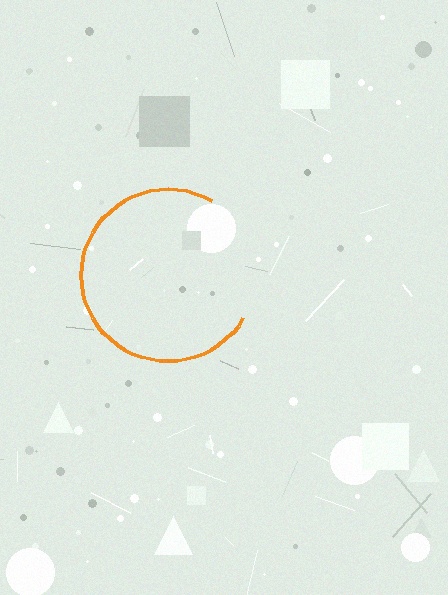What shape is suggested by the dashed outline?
The dashed outline suggests a circle.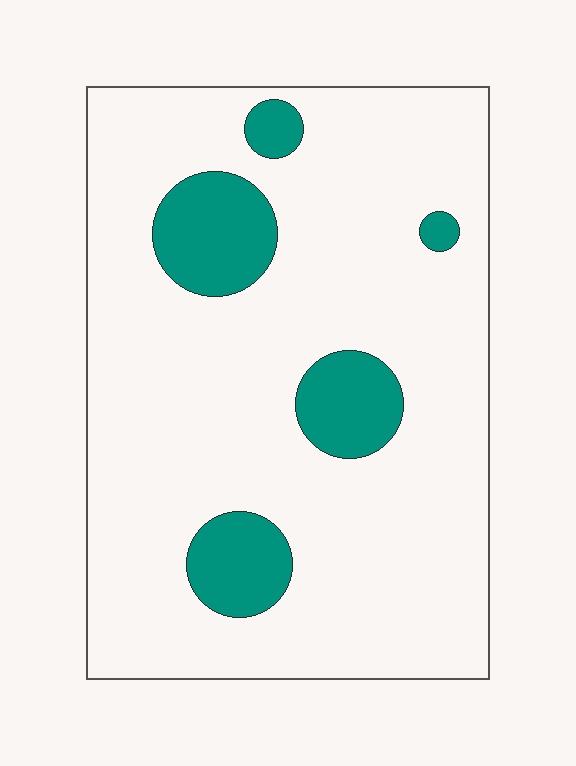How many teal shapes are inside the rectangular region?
5.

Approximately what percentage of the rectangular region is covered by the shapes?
Approximately 15%.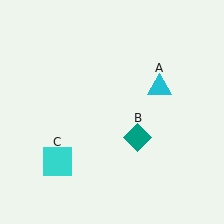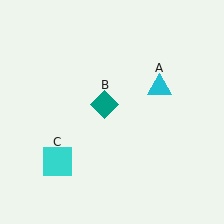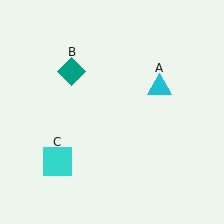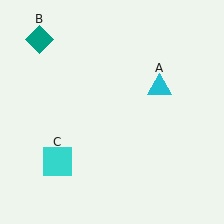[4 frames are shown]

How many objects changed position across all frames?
1 object changed position: teal diamond (object B).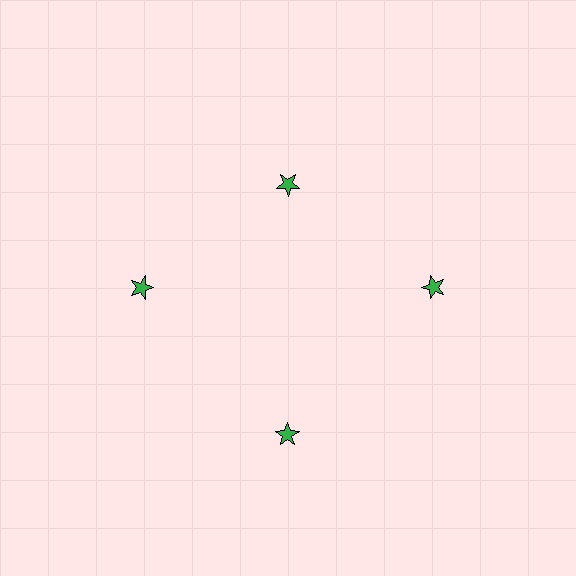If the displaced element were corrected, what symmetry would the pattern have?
It would have 4-fold rotational symmetry — the pattern would map onto itself every 90 degrees.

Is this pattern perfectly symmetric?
No. The 4 green stars are arranged in a ring, but one element near the 12 o'clock position is pulled inward toward the center, breaking the 4-fold rotational symmetry.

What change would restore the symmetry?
The symmetry would be restored by moving it outward, back onto the ring so that all 4 stars sit at equal angles and equal distance from the center.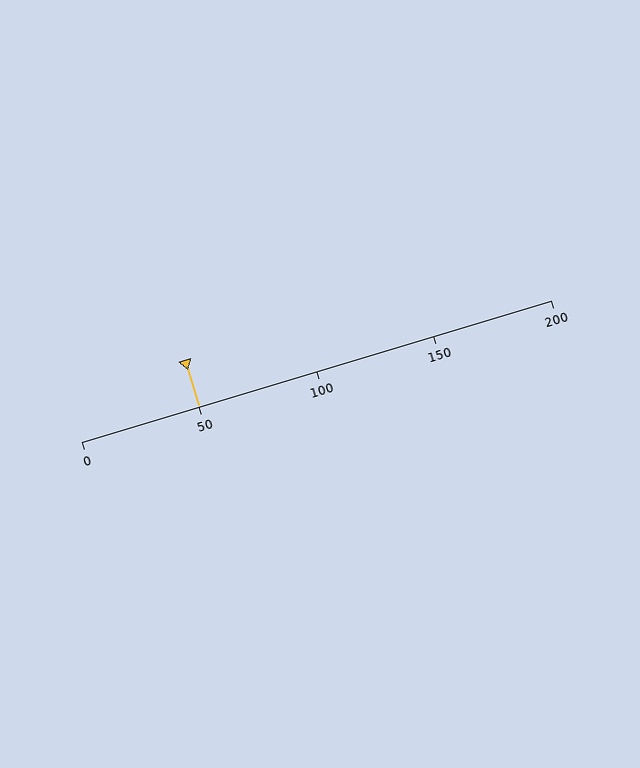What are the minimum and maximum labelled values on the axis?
The axis runs from 0 to 200.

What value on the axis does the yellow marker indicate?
The marker indicates approximately 50.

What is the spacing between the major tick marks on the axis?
The major ticks are spaced 50 apart.